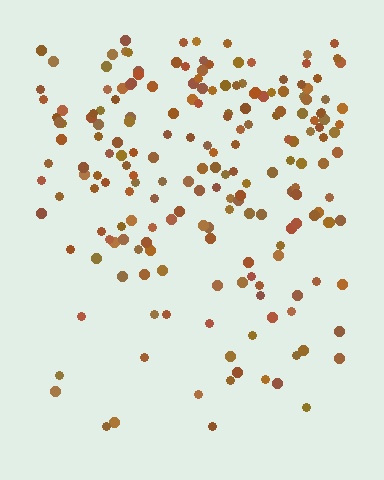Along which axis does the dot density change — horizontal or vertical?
Vertical.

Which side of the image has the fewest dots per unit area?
The bottom.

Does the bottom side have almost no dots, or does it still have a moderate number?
Still a moderate number, just noticeably fewer than the top.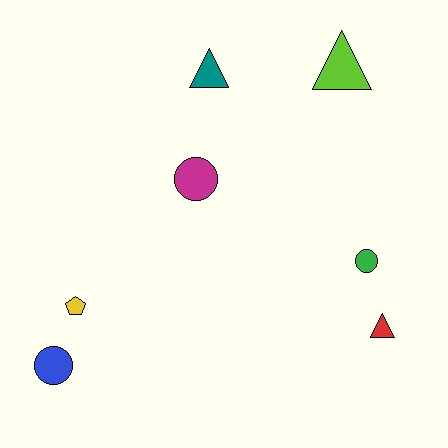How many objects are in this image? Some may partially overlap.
There are 7 objects.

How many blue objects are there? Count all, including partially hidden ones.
There is 1 blue object.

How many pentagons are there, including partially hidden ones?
There is 1 pentagon.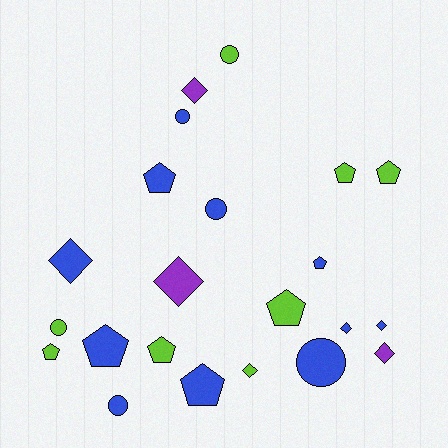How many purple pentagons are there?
There are no purple pentagons.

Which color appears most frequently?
Blue, with 11 objects.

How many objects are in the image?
There are 22 objects.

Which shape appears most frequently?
Pentagon, with 9 objects.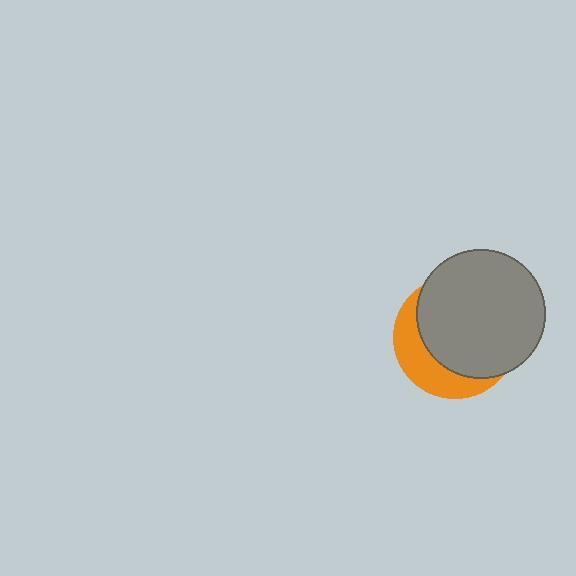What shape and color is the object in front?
The object in front is a gray circle.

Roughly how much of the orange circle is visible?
A small part of it is visible (roughly 31%).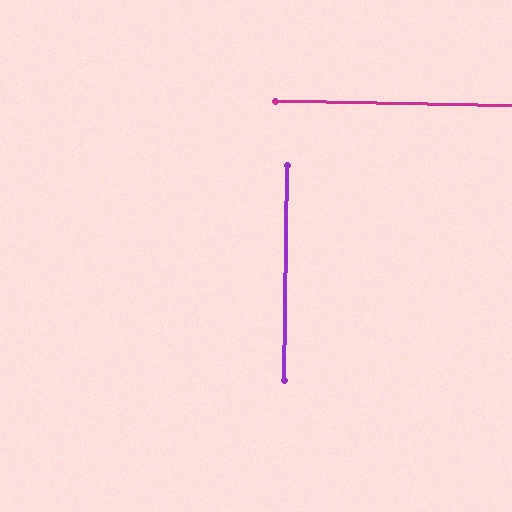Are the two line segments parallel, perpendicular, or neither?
Perpendicular — they meet at approximately 90°.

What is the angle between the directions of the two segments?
Approximately 90 degrees.